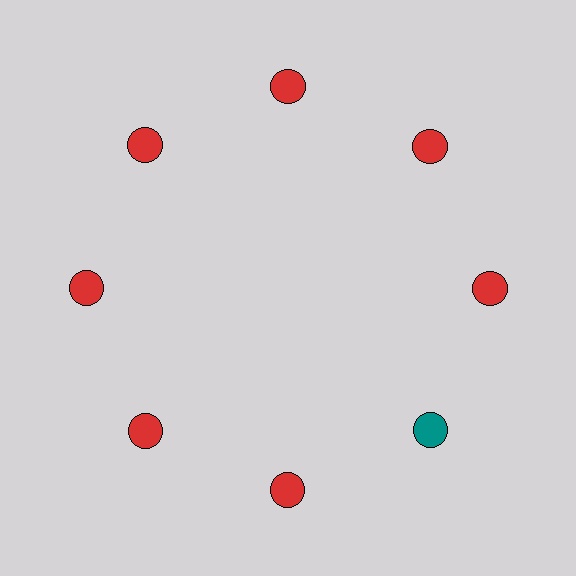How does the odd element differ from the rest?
It has a different color: teal instead of red.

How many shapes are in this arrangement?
There are 8 shapes arranged in a ring pattern.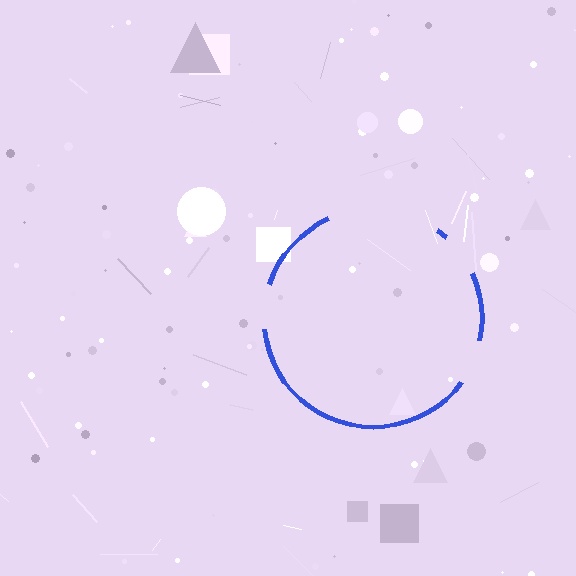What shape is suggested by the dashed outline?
The dashed outline suggests a circle.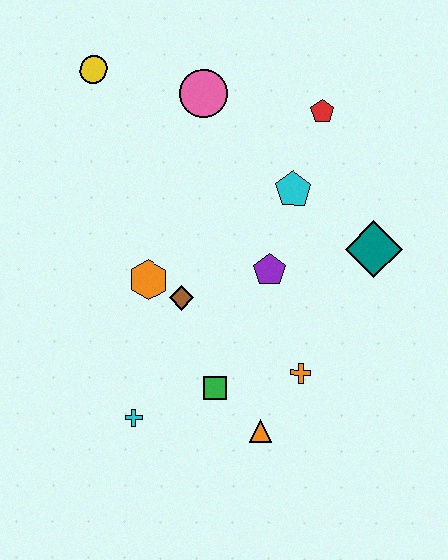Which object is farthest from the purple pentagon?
The yellow circle is farthest from the purple pentagon.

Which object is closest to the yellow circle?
The pink circle is closest to the yellow circle.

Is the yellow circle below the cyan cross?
No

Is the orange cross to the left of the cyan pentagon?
No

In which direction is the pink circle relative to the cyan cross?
The pink circle is above the cyan cross.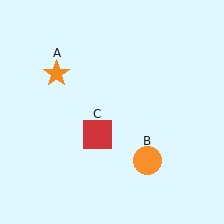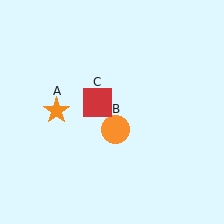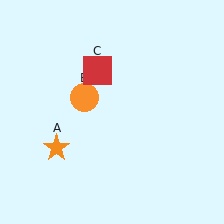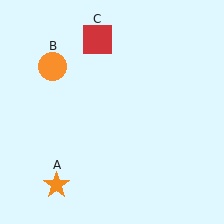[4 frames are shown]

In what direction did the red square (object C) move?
The red square (object C) moved up.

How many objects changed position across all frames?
3 objects changed position: orange star (object A), orange circle (object B), red square (object C).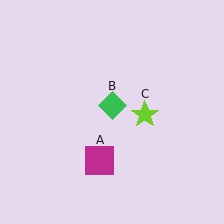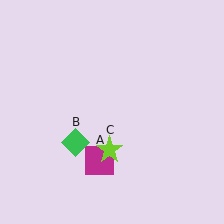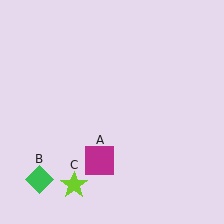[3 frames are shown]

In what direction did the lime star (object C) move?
The lime star (object C) moved down and to the left.